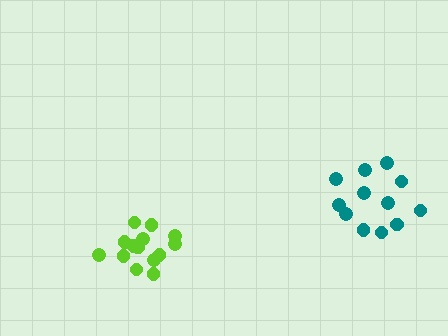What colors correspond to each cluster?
The clusters are colored: lime, teal.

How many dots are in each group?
Group 1: 14 dots, Group 2: 12 dots (26 total).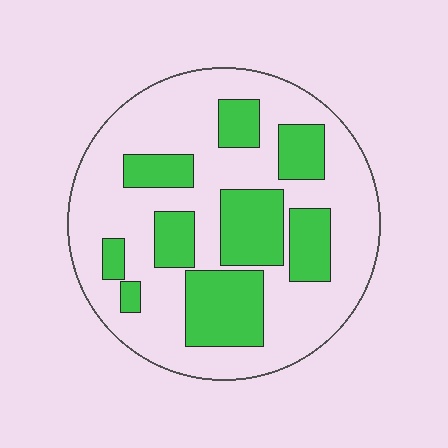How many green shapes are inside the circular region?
9.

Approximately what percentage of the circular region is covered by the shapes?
Approximately 35%.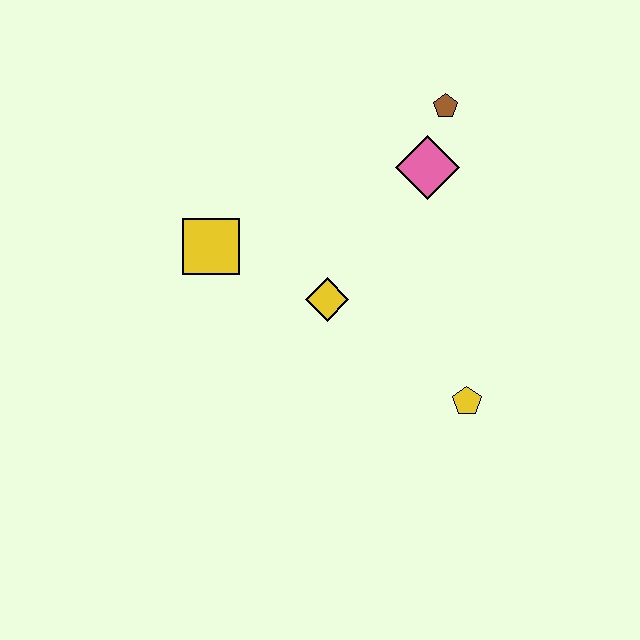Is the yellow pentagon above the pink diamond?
No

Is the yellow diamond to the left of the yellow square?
No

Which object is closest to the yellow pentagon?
The yellow diamond is closest to the yellow pentagon.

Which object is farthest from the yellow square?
The yellow pentagon is farthest from the yellow square.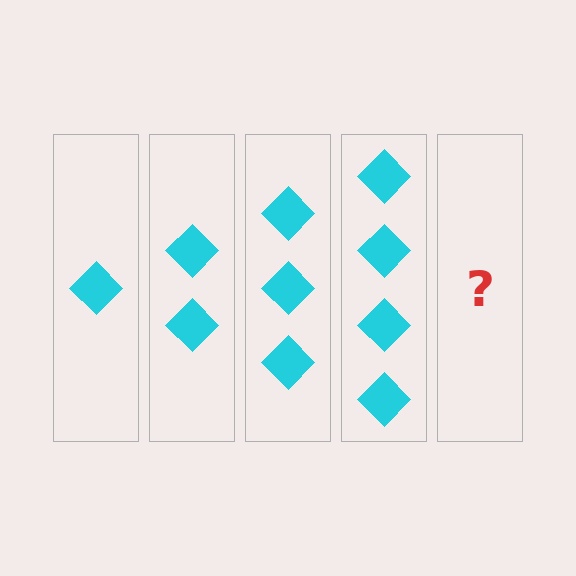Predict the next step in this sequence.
The next step is 5 diamonds.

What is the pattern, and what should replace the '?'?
The pattern is that each step adds one more diamond. The '?' should be 5 diamonds.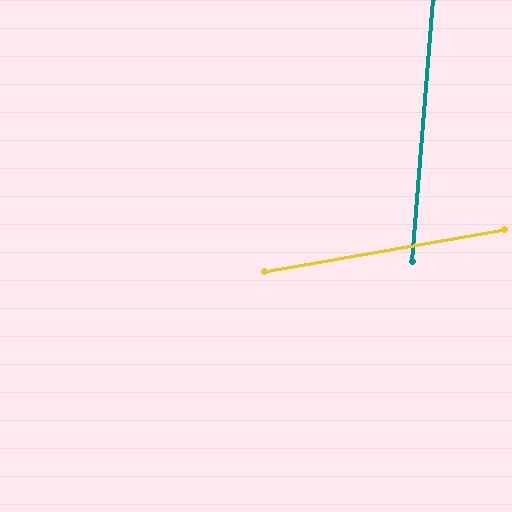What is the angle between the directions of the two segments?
Approximately 76 degrees.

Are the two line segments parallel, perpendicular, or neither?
Neither parallel nor perpendicular — they differ by about 76°.